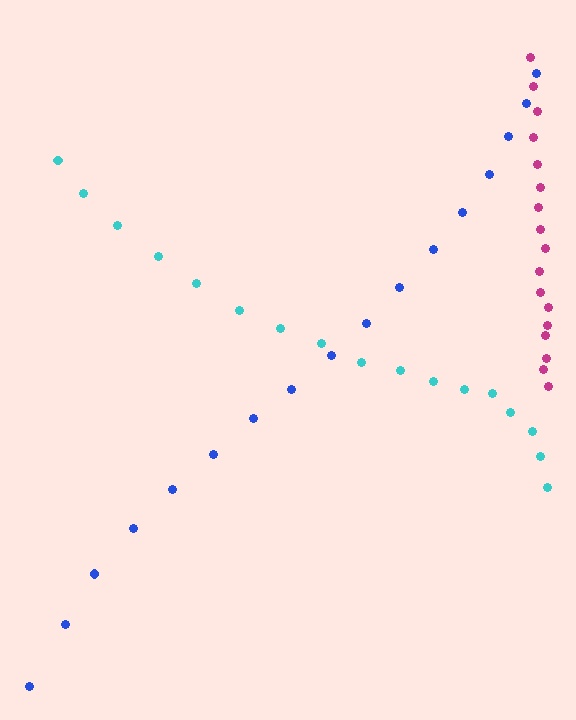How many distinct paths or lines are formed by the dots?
There are 3 distinct paths.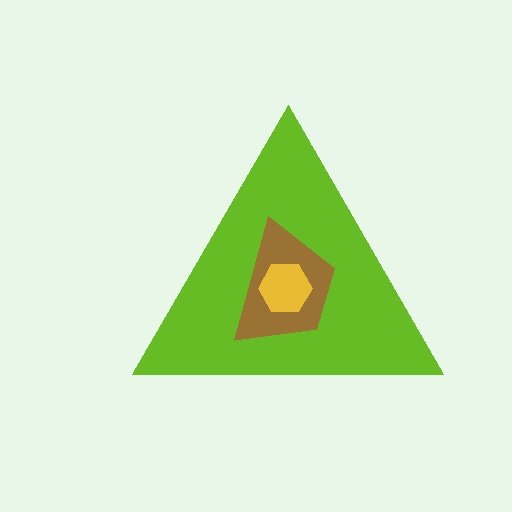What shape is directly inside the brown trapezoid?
The yellow hexagon.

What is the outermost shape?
The lime triangle.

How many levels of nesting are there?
3.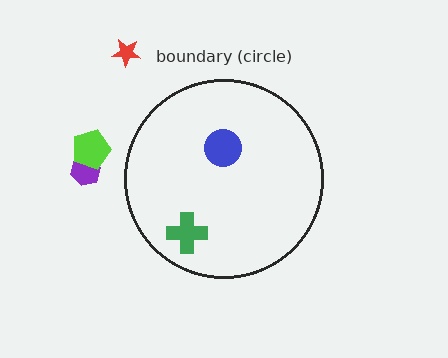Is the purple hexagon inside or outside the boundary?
Outside.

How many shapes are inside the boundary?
2 inside, 3 outside.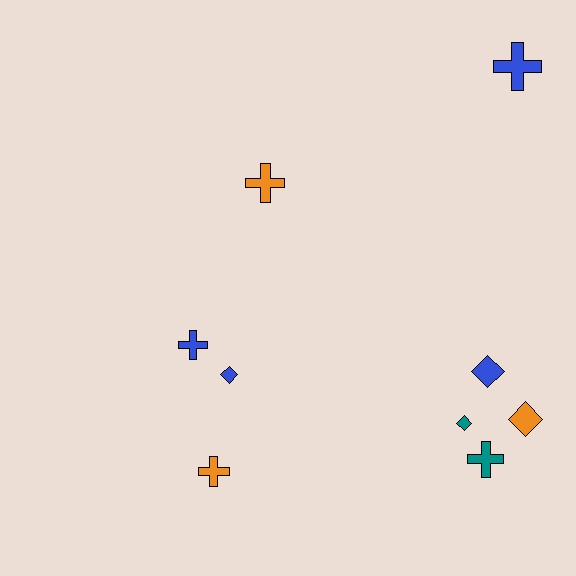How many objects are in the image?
There are 9 objects.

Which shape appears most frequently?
Cross, with 5 objects.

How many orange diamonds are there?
There is 1 orange diamond.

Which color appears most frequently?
Blue, with 4 objects.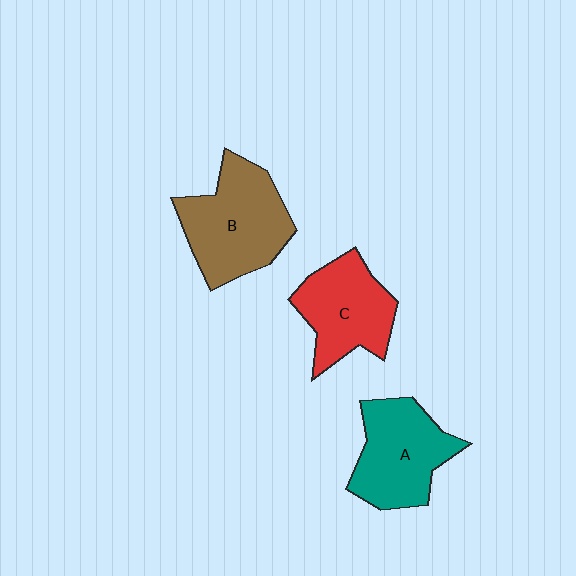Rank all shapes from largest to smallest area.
From largest to smallest: B (brown), A (teal), C (red).